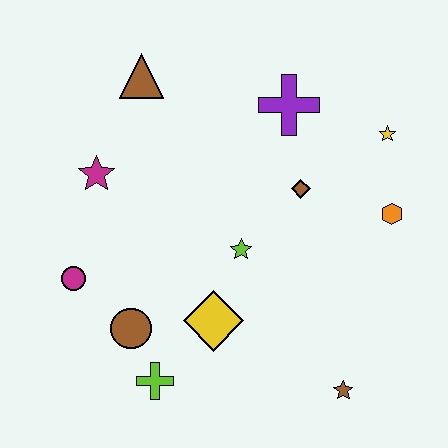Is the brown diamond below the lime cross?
No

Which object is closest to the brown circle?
The lime cross is closest to the brown circle.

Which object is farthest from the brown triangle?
The brown star is farthest from the brown triangle.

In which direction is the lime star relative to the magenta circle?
The lime star is to the right of the magenta circle.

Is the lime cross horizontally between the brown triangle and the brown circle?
No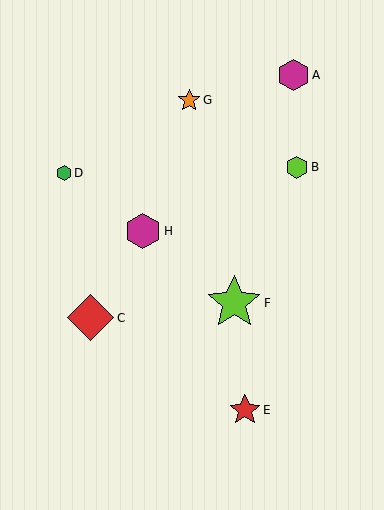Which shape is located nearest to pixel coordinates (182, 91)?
The orange star (labeled G) at (189, 100) is nearest to that location.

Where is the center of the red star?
The center of the red star is at (245, 410).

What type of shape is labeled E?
Shape E is a red star.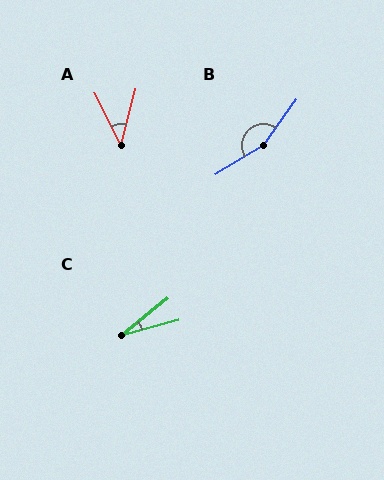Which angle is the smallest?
C, at approximately 24 degrees.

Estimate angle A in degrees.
Approximately 41 degrees.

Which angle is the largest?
B, at approximately 157 degrees.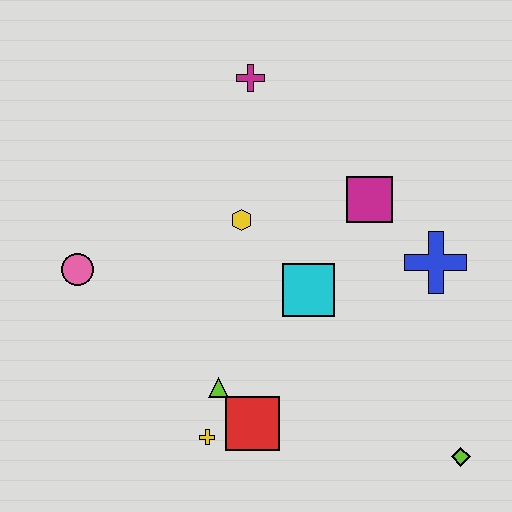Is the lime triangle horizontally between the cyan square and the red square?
No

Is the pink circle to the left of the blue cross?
Yes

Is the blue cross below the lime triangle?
No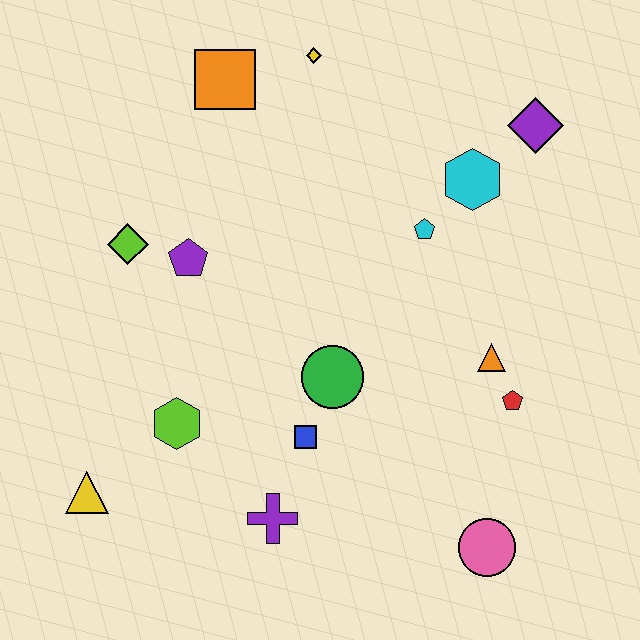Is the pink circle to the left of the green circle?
No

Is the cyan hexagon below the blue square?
No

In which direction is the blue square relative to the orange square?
The blue square is below the orange square.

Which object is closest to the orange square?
The yellow diamond is closest to the orange square.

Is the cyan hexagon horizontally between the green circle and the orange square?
No